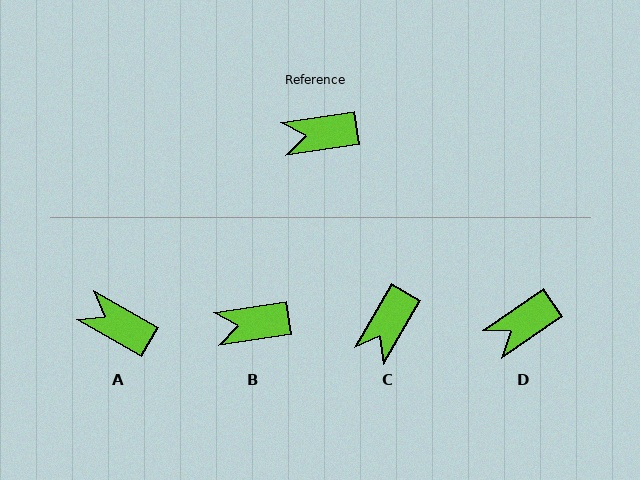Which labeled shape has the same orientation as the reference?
B.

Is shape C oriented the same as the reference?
No, it is off by about 51 degrees.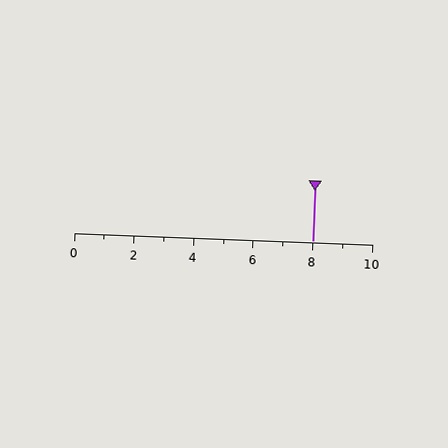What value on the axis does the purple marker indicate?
The marker indicates approximately 8.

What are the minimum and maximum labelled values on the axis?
The axis runs from 0 to 10.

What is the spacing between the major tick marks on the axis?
The major ticks are spaced 2 apart.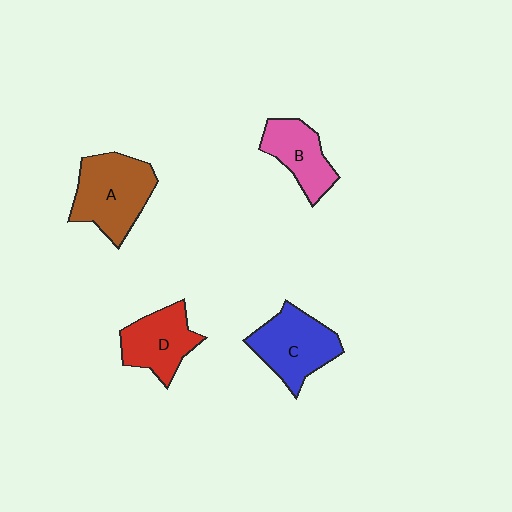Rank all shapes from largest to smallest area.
From largest to smallest: A (brown), C (blue), D (red), B (pink).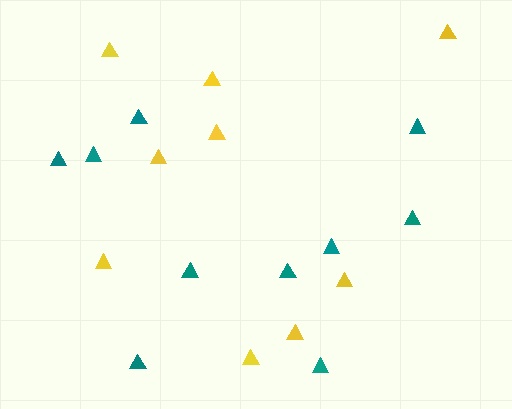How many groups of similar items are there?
There are 2 groups: one group of yellow triangles (9) and one group of teal triangles (10).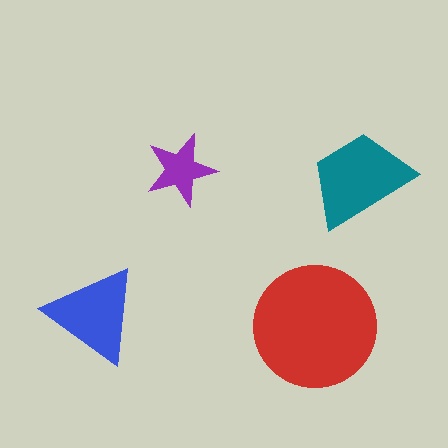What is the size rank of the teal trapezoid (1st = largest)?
2nd.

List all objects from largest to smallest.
The red circle, the teal trapezoid, the blue triangle, the purple star.